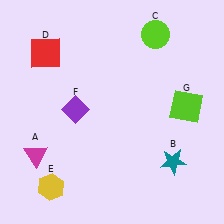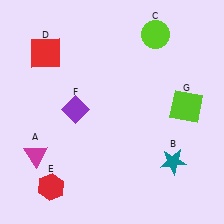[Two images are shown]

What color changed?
The hexagon (E) changed from yellow in Image 1 to red in Image 2.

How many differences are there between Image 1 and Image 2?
There is 1 difference between the two images.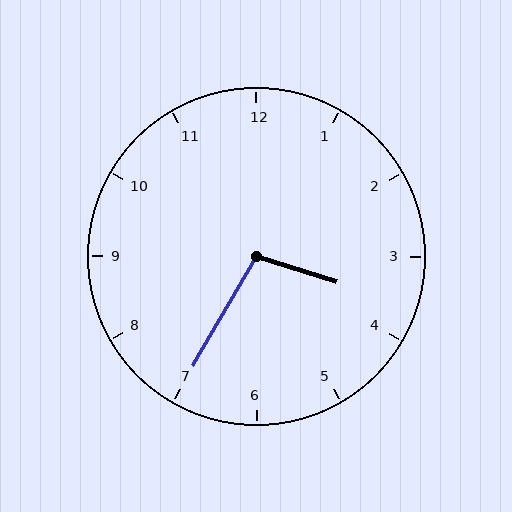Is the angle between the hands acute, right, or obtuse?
It is obtuse.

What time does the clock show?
3:35.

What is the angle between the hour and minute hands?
Approximately 102 degrees.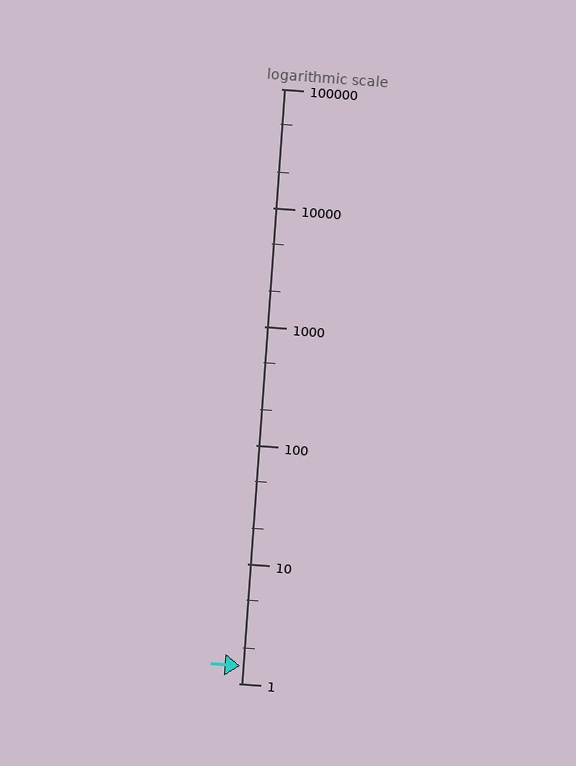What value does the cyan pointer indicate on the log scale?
The pointer indicates approximately 1.4.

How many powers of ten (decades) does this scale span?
The scale spans 5 decades, from 1 to 100000.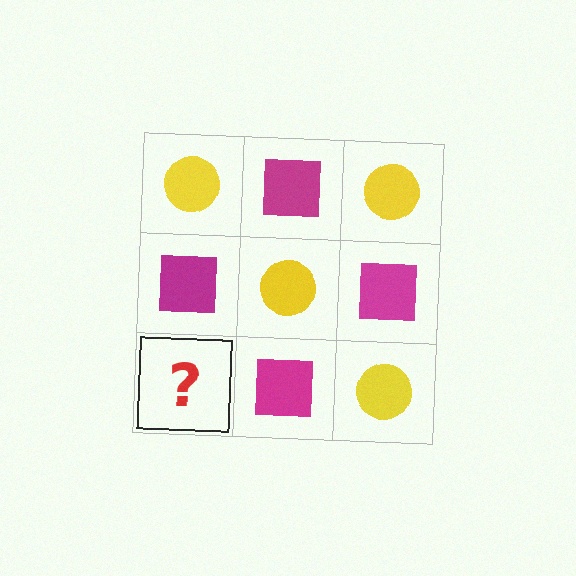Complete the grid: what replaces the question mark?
The question mark should be replaced with a yellow circle.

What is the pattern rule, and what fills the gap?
The rule is that it alternates yellow circle and magenta square in a checkerboard pattern. The gap should be filled with a yellow circle.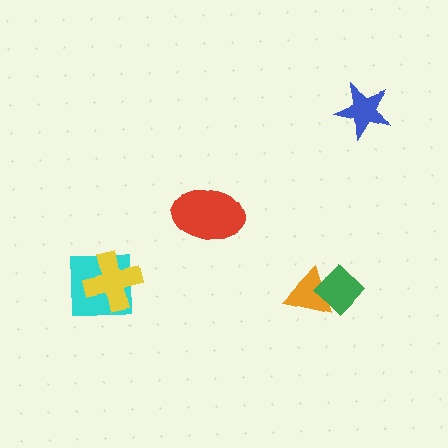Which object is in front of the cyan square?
The yellow cross is in front of the cyan square.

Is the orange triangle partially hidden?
Yes, it is partially covered by another shape.